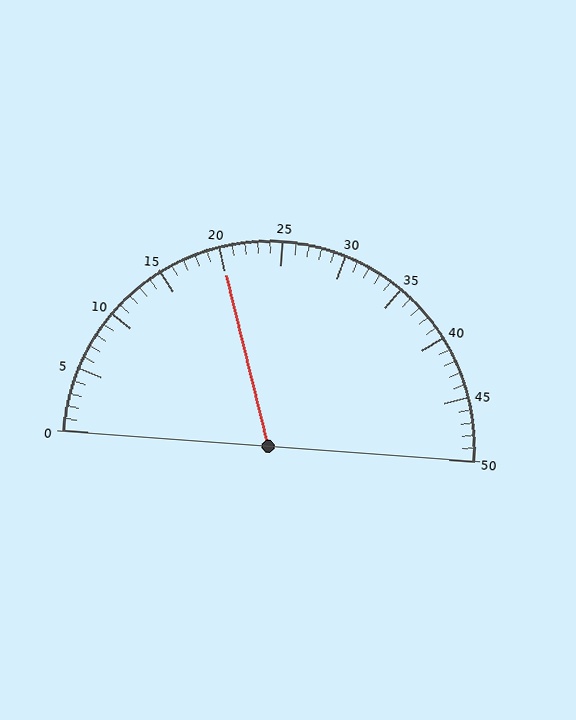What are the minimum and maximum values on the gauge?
The gauge ranges from 0 to 50.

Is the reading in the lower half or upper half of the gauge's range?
The reading is in the lower half of the range (0 to 50).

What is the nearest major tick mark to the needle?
The nearest major tick mark is 20.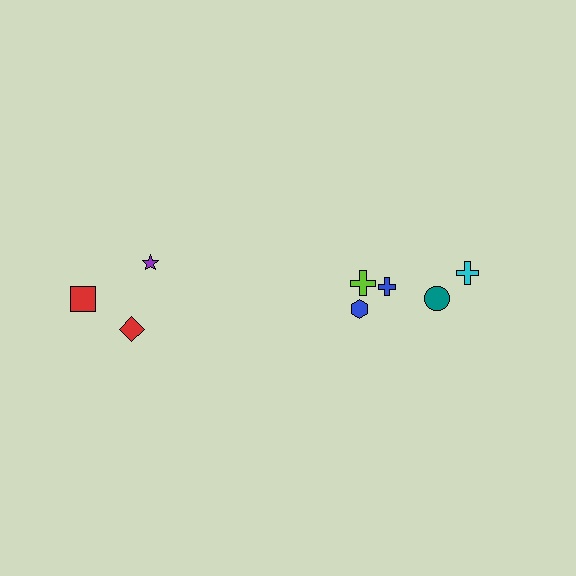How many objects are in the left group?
There are 3 objects.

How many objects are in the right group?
There are 5 objects.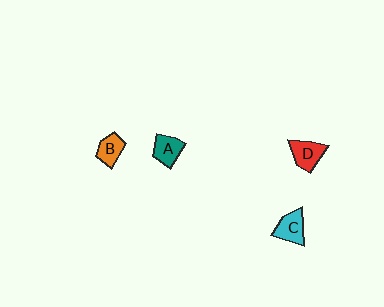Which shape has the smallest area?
Shape B (orange).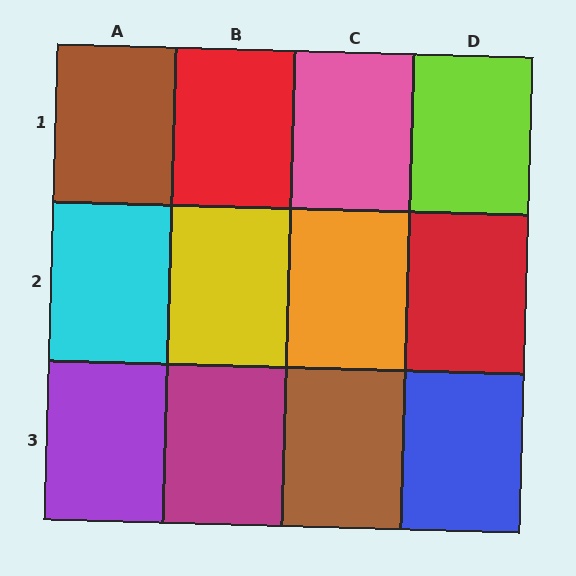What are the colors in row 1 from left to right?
Brown, red, pink, lime.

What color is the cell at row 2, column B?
Yellow.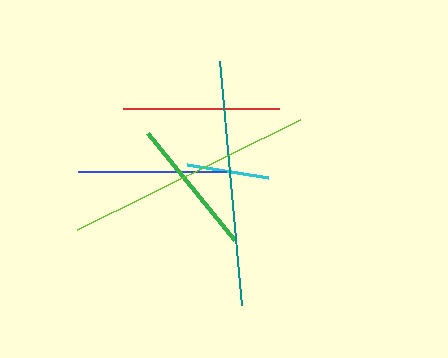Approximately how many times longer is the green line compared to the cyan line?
The green line is approximately 1.7 times the length of the cyan line.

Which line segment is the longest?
The lime line is the longest at approximately 249 pixels.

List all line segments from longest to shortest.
From longest to shortest: lime, teal, red, blue, green, cyan.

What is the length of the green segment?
The green segment is approximately 137 pixels long.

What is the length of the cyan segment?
The cyan segment is approximately 83 pixels long.